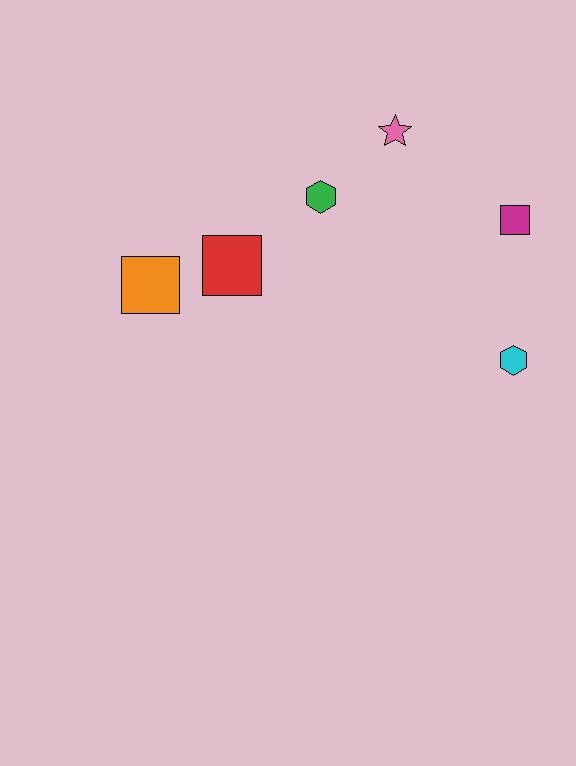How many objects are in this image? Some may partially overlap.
There are 6 objects.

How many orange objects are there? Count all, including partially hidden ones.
There is 1 orange object.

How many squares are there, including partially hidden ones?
There are 3 squares.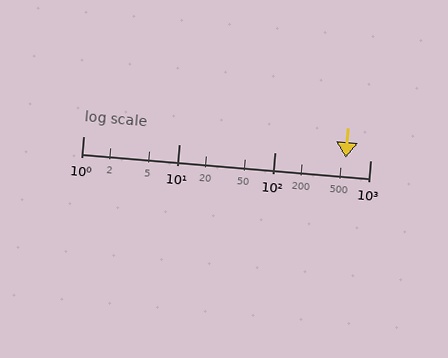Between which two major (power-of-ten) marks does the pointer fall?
The pointer is between 100 and 1000.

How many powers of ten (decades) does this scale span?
The scale spans 3 decades, from 1 to 1000.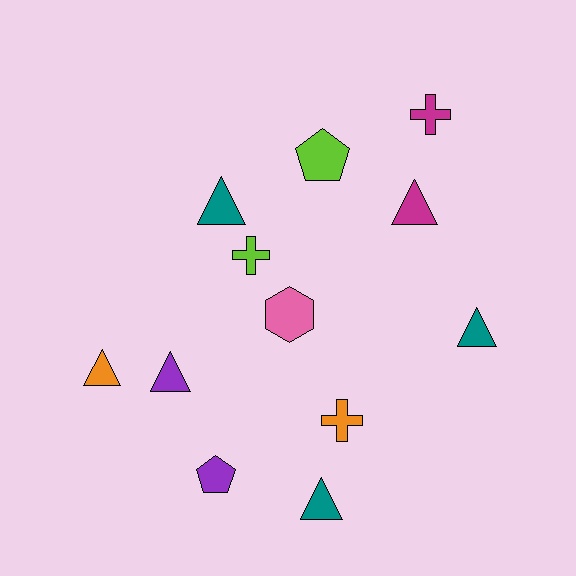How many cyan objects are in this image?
There are no cyan objects.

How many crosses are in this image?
There are 3 crosses.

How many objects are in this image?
There are 12 objects.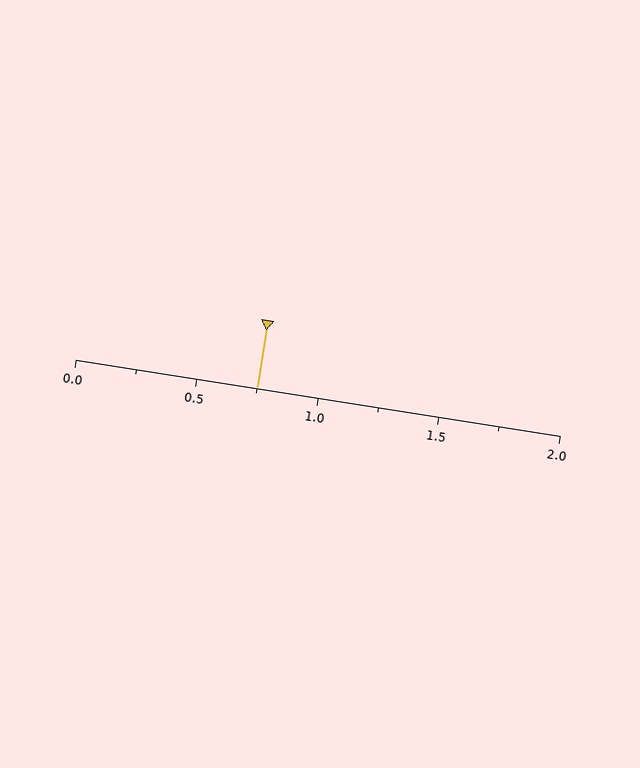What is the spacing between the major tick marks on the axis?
The major ticks are spaced 0.5 apart.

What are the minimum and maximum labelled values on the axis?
The axis runs from 0.0 to 2.0.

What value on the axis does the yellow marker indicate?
The marker indicates approximately 0.75.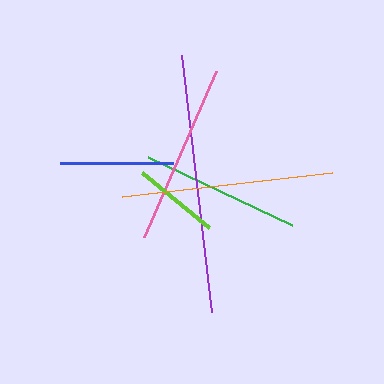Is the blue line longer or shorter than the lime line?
The blue line is longer than the lime line.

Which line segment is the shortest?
The lime line is the shortest at approximately 87 pixels.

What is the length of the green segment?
The green segment is approximately 160 pixels long.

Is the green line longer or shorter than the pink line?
The pink line is longer than the green line.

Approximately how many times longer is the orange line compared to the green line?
The orange line is approximately 1.3 times the length of the green line.